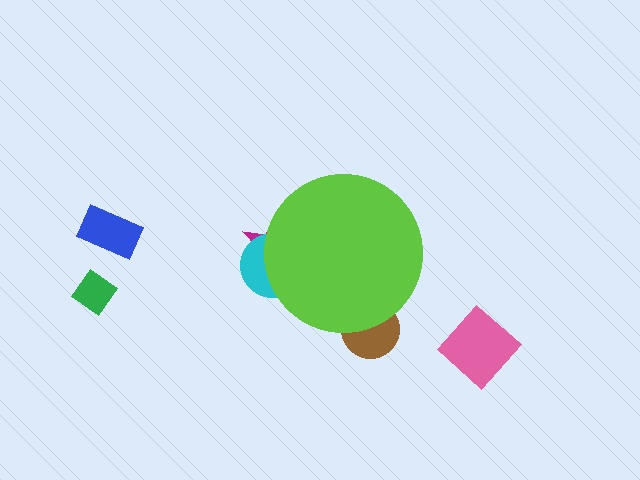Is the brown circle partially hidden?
Yes, the brown circle is partially hidden behind the lime circle.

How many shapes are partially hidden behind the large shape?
3 shapes are partially hidden.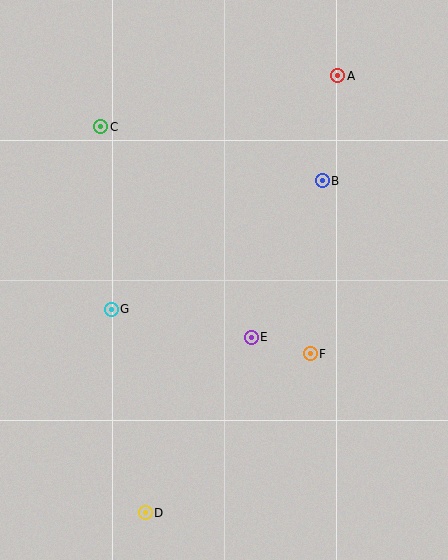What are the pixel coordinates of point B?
Point B is at (322, 181).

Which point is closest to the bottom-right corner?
Point F is closest to the bottom-right corner.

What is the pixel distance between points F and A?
The distance between F and A is 280 pixels.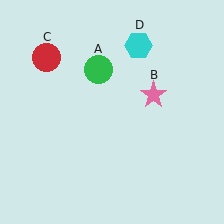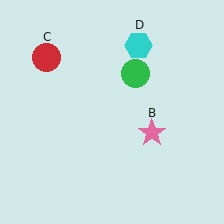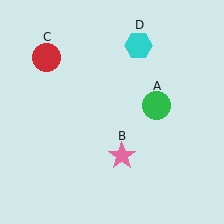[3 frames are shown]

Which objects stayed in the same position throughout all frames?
Red circle (object C) and cyan hexagon (object D) remained stationary.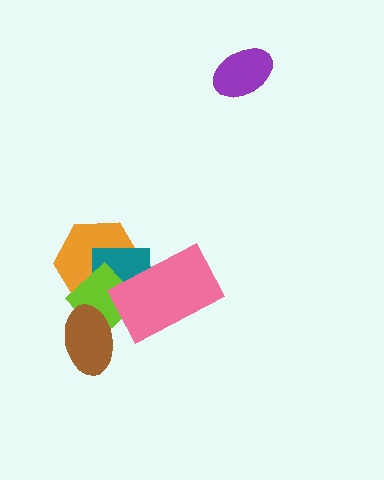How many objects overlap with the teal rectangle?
3 objects overlap with the teal rectangle.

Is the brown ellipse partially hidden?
No, no other shape covers it.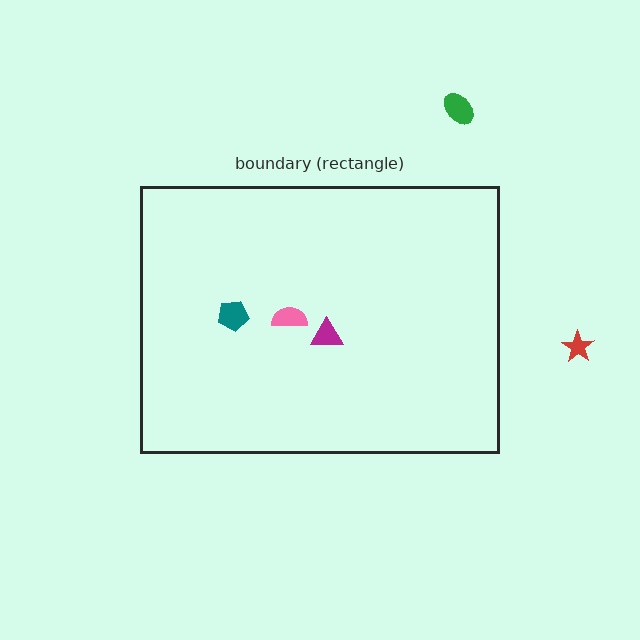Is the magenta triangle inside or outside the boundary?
Inside.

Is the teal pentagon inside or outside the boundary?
Inside.